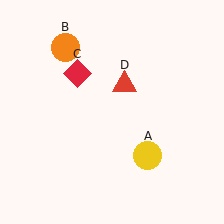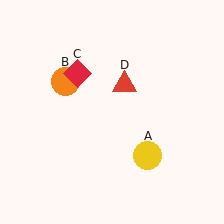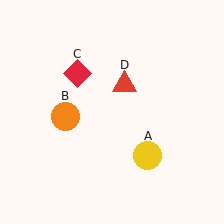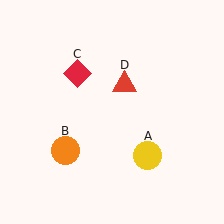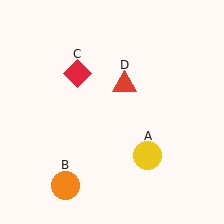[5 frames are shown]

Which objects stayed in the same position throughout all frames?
Yellow circle (object A) and red diamond (object C) and red triangle (object D) remained stationary.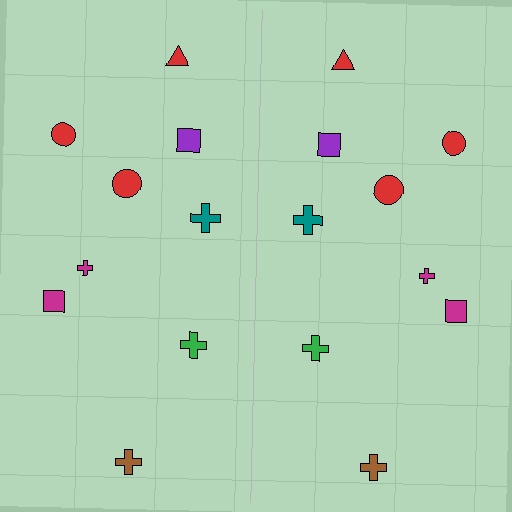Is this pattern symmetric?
Yes, this pattern has bilateral (reflection) symmetry.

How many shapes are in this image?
There are 18 shapes in this image.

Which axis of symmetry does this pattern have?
The pattern has a vertical axis of symmetry running through the center of the image.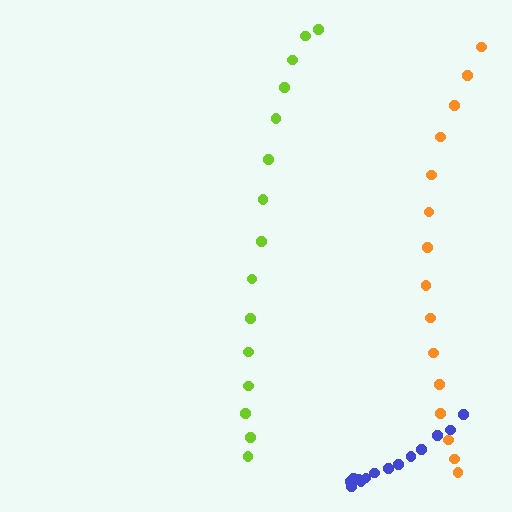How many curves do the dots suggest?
There are 3 distinct paths.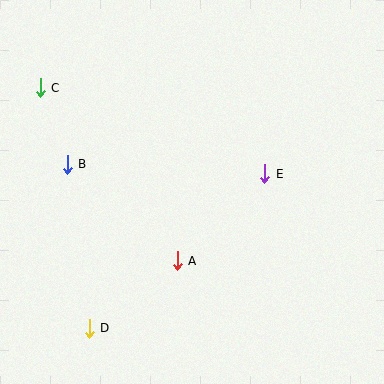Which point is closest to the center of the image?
Point A at (177, 261) is closest to the center.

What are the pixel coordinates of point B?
Point B is at (67, 164).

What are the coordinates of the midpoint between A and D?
The midpoint between A and D is at (133, 294).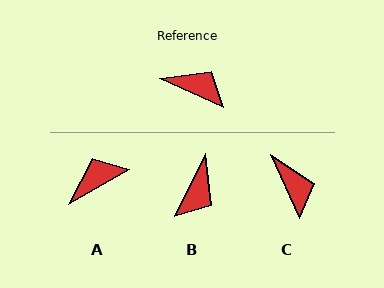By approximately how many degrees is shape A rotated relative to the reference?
Approximately 54 degrees counter-clockwise.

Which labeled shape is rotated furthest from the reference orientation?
B, about 92 degrees away.